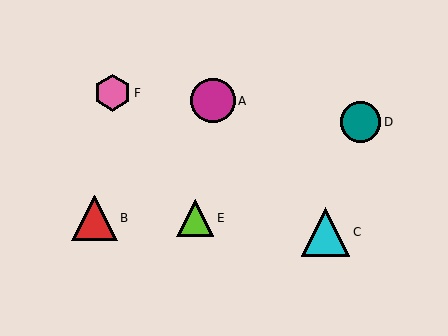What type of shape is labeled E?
Shape E is a lime triangle.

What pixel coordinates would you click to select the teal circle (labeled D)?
Click at (360, 122) to select the teal circle D.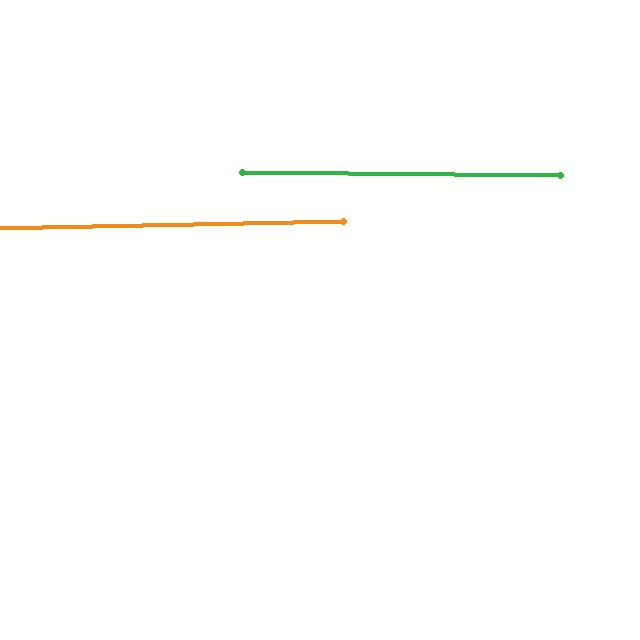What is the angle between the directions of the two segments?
Approximately 1 degree.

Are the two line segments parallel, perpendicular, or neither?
Parallel — their directions differ by only 1.5°.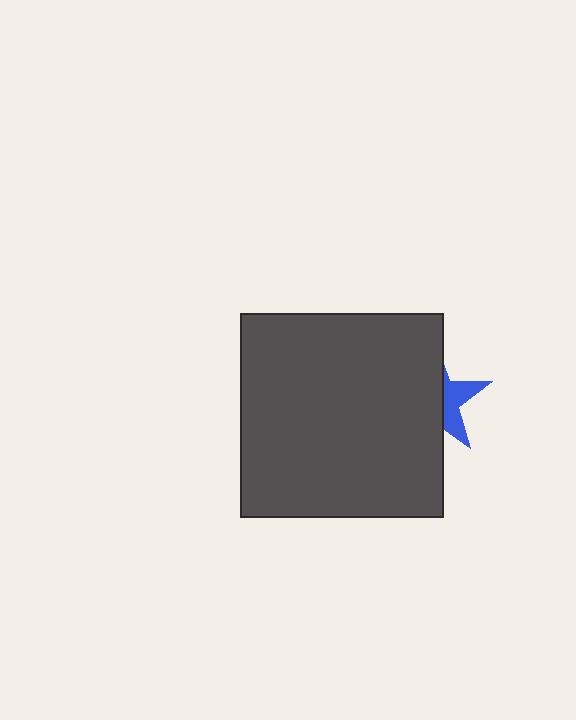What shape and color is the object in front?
The object in front is a dark gray square.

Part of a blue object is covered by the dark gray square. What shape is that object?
It is a star.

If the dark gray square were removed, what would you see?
You would see the complete blue star.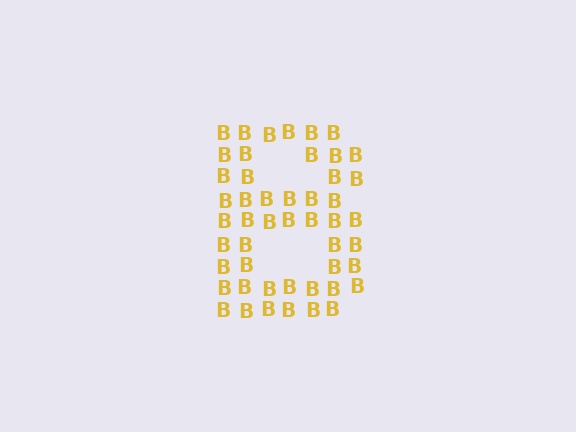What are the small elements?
The small elements are letter B's.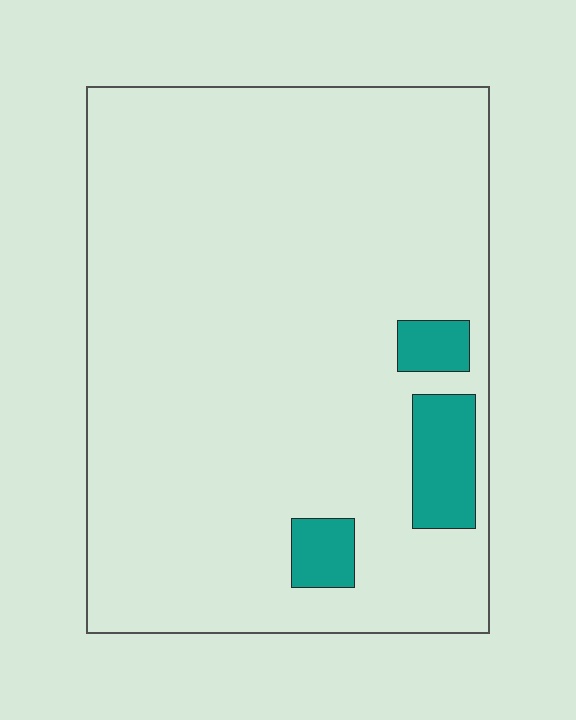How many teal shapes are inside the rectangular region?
3.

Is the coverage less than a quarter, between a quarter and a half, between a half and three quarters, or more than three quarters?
Less than a quarter.